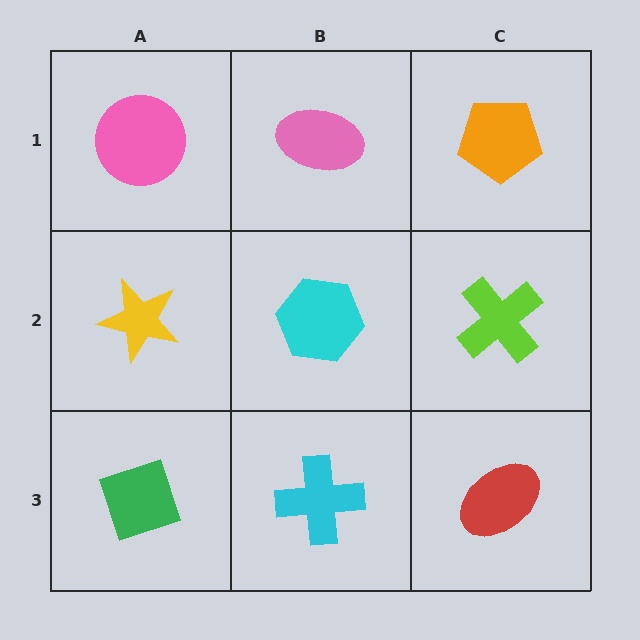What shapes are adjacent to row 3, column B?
A cyan hexagon (row 2, column B), a green diamond (row 3, column A), a red ellipse (row 3, column C).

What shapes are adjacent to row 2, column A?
A pink circle (row 1, column A), a green diamond (row 3, column A), a cyan hexagon (row 2, column B).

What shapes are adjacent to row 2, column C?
An orange pentagon (row 1, column C), a red ellipse (row 3, column C), a cyan hexagon (row 2, column B).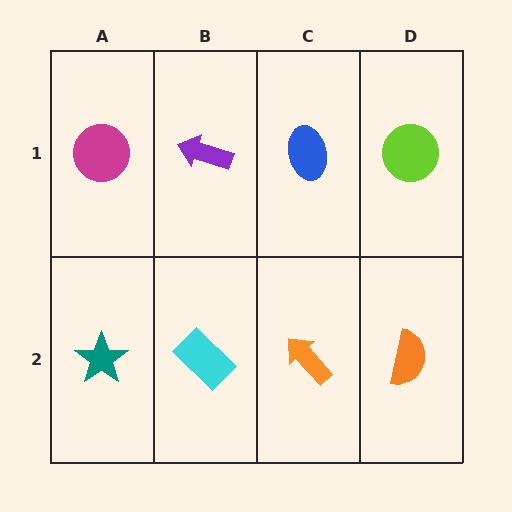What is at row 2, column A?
A teal star.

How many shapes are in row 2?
4 shapes.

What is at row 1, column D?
A lime circle.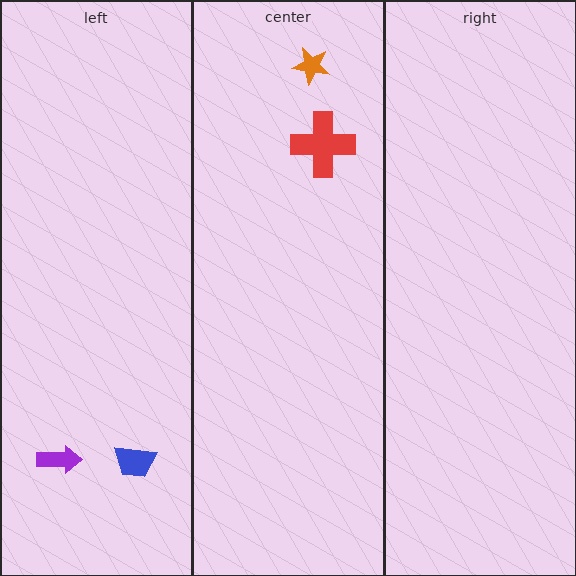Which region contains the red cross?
The center region.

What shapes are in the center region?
The orange star, the red cross.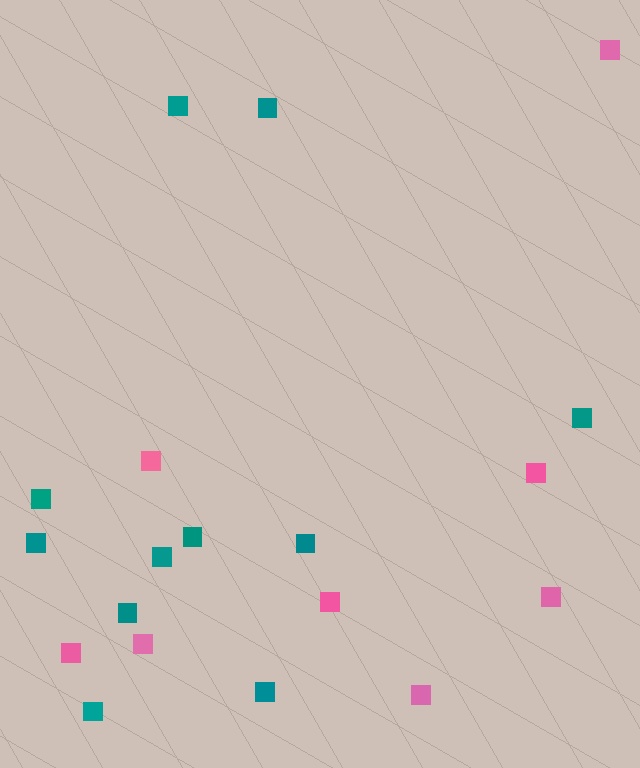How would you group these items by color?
There are 2 groups: one group of teal squares (11) and one group of pink squares (8).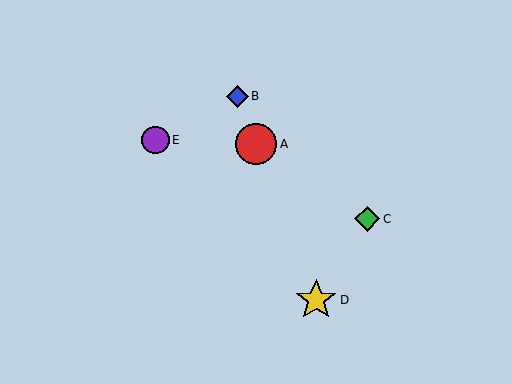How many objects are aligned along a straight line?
3 objects (A, B, D) are aligned along a straight line.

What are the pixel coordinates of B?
Object B is at (238, 96).